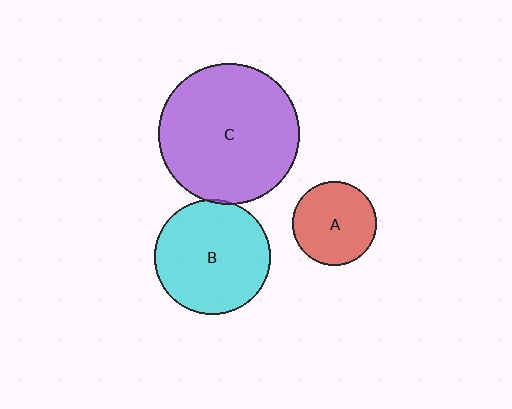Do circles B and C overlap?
Yes.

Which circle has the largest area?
Circle C (purple).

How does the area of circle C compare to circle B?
Approximately 1.5 times.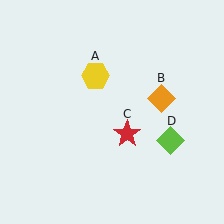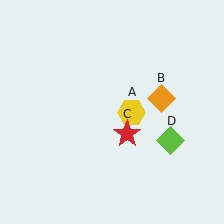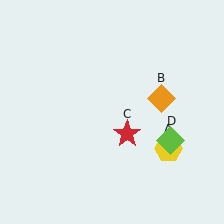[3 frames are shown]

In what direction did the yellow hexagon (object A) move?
The yellow hexagon (object A) moved down and to the right.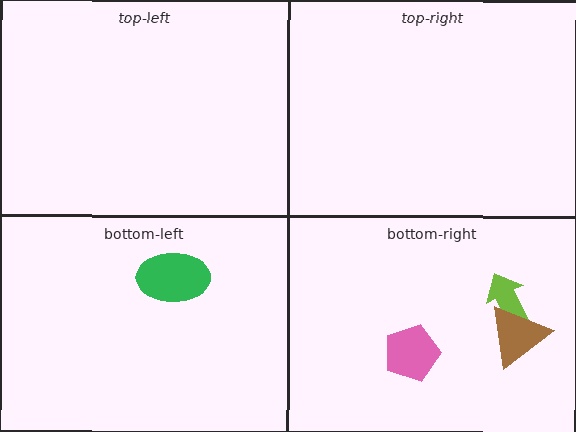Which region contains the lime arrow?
The bottom-right region.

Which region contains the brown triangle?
The bottom-right region.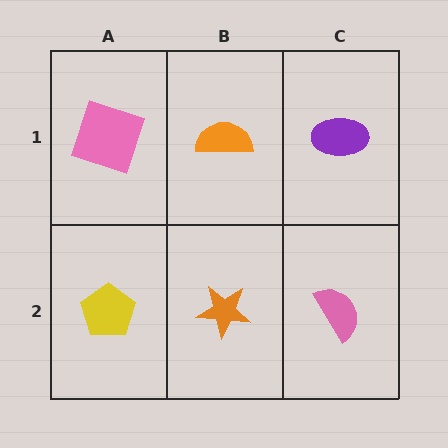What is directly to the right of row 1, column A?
An orange semicircle.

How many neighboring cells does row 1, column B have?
3.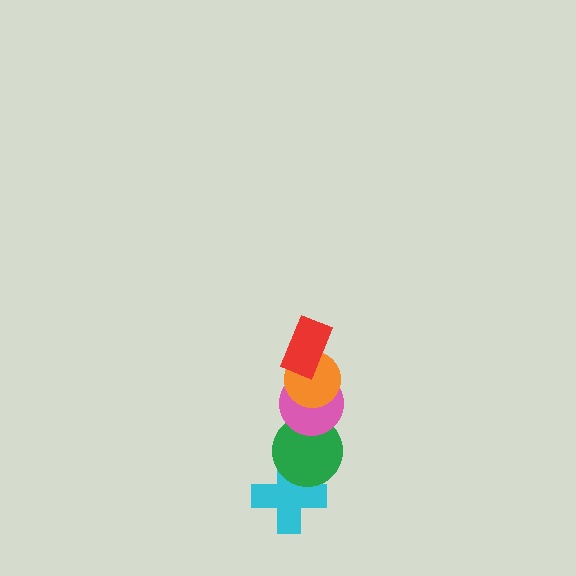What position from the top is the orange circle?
The orange circle is 2nd from the top.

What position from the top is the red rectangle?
The red rectangle is 1st from the top.